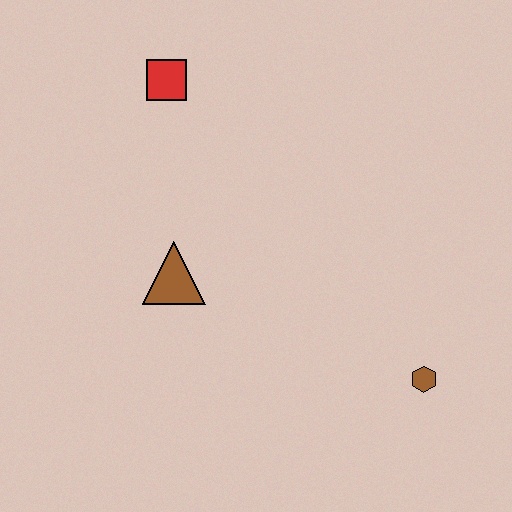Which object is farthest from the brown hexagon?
The red square is farthest from the brown hexagon.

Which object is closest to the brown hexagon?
The brown triangle is closest to the brown hexagon.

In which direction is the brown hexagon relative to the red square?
The brown hexagon is below the red square.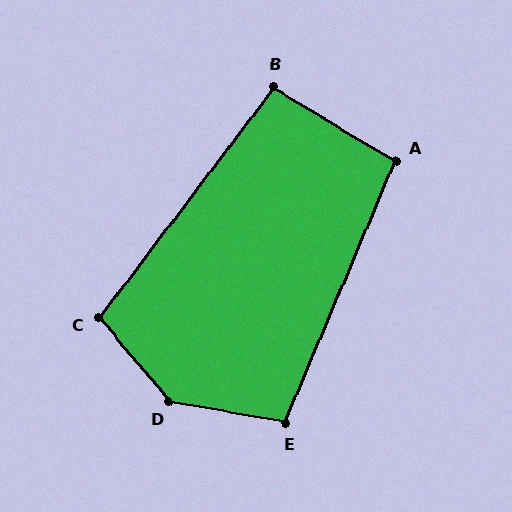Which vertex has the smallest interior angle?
B, at approximately 96 degrees.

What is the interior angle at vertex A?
Approximately 98 degrees (obtuse).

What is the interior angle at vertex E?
Approximately 102 degrees (obtuse).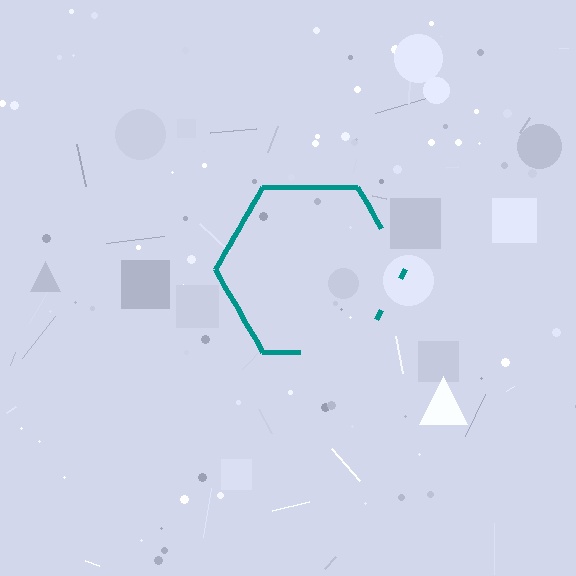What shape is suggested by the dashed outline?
The dashed outline suggests a hexagon.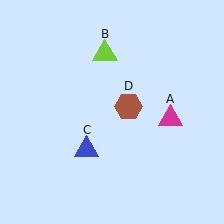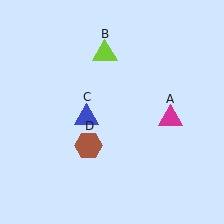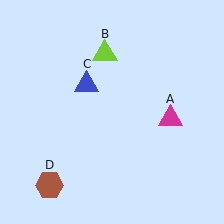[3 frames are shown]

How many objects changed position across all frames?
2 objects changed position: blue triangle (object C), brown hexagon (object D).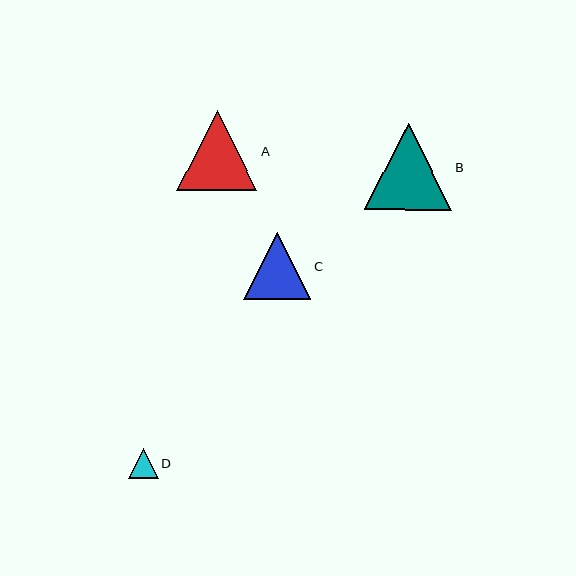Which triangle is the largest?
Triangle B is the largest with a size of approximately 87 pixels.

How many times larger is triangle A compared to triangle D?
Triangle A is approximately 2.7 times the size of triangle D.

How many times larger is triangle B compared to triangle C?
Triangle B is approximately 1.3 times the size of triangle C.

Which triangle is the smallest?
Triangle D is the smallest with a size of approximately 30 pixels.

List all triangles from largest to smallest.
From largest to smallest: B, A, C, D.